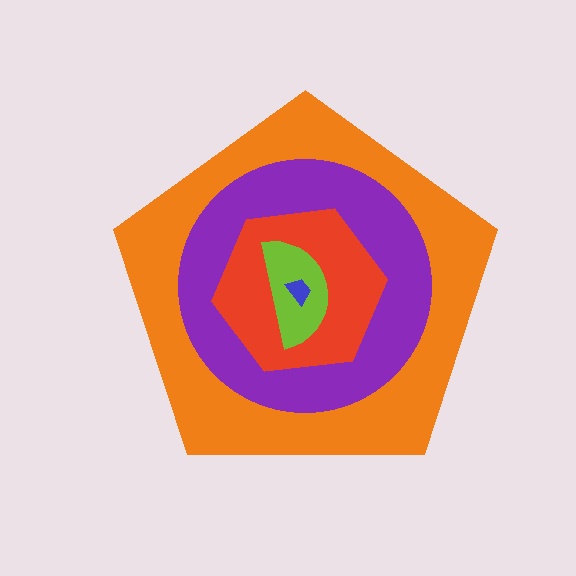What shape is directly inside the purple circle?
The red hexagon.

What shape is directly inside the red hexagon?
The lime semicircle.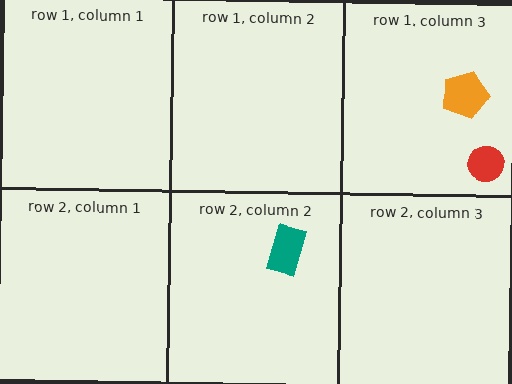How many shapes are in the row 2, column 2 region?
1.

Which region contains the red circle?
The row 1, column 3 region.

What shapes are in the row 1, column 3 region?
The red circle, the orange pentagon.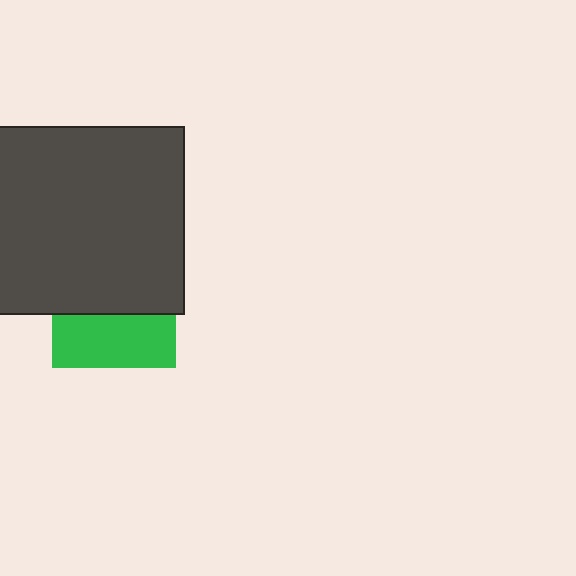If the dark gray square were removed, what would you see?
You would see the complete green square.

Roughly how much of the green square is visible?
A small part of it is visible (roughly 42%).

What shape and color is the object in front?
The object in front is a dark gray square.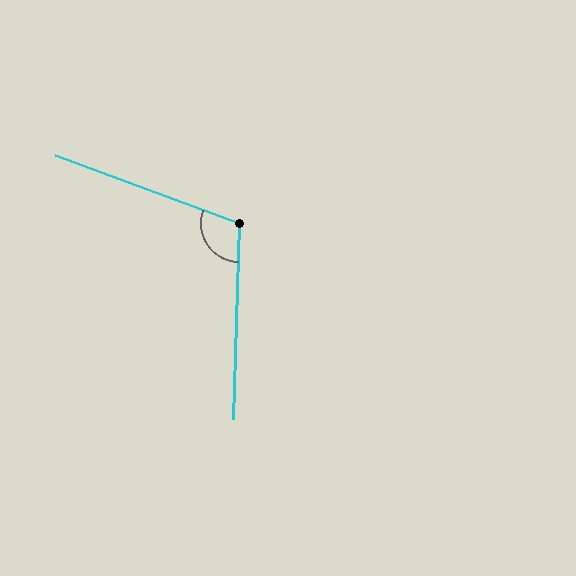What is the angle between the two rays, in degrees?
Approximately 109 degrees.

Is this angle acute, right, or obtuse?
It is obtuse.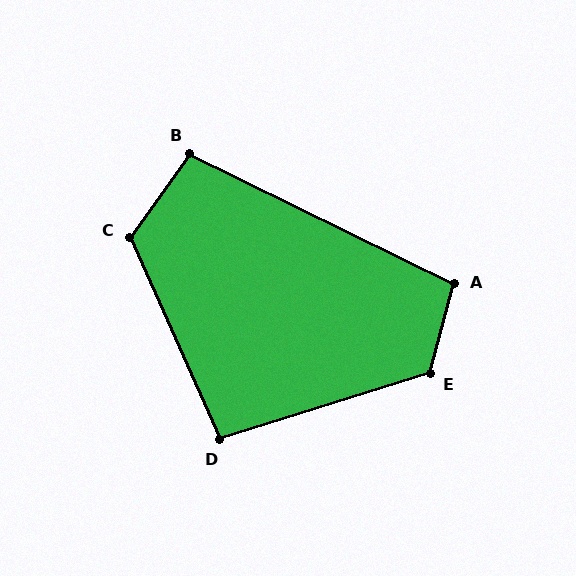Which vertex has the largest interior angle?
E, at approximately 122 degrees.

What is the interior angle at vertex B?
Approximately 99 degrees (obtuse).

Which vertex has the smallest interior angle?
D, at approximately 97 degrees.